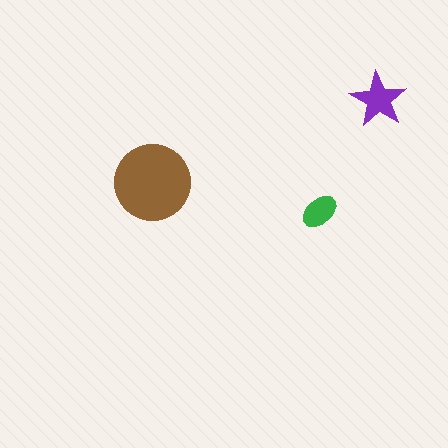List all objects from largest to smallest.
The brown circle, the purple star, the green ellipse.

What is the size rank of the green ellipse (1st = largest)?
3rd.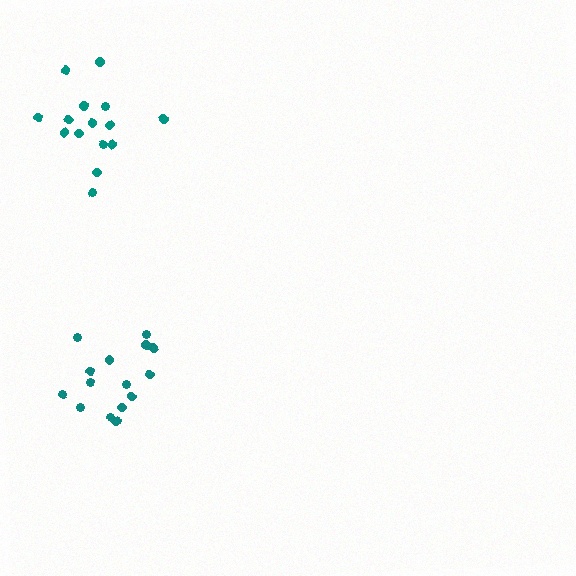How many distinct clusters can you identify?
There are 2 distinct clusters.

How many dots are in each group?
Group 1: 15 dots, Group 2: 16 dots (31 total).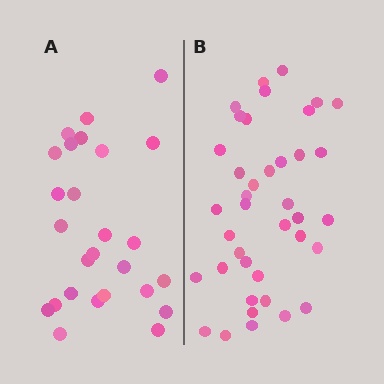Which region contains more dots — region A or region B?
Region B (the right region) has more dots.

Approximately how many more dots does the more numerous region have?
Region B has approximately 15 more dots than region A.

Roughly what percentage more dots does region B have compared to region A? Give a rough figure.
About 50% more.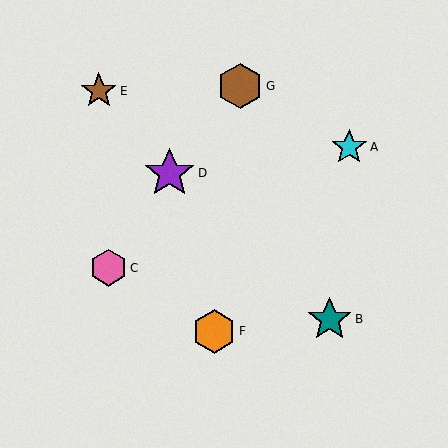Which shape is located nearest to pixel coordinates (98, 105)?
The brown star (labeled E) at (99, 91) is nearest to that location.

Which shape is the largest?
The purple star (labeled D) is the largest.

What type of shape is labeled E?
Shape E is a brown star.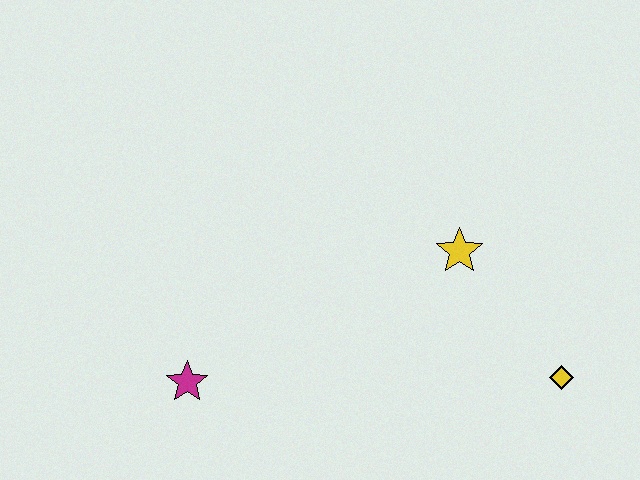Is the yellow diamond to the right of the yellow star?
Yes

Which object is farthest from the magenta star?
The yellow diamond is farthest from the magenta star.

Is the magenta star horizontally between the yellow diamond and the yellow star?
No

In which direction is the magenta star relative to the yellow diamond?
The magenta star is to the left of the yellow diamond.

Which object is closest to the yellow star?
The yellow diamond is closest to the yellow star.